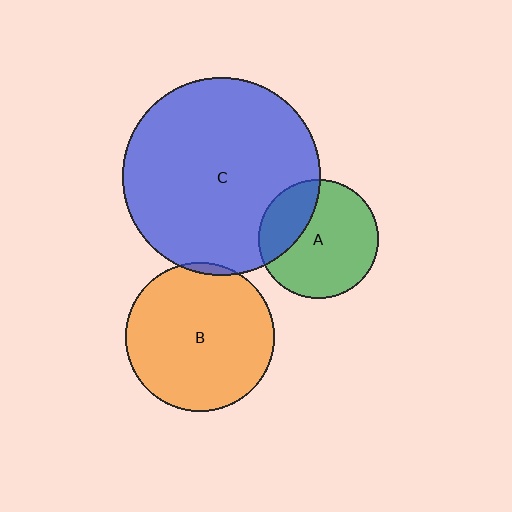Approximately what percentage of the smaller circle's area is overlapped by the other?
Approximately 30%.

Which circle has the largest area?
Circle C (blue).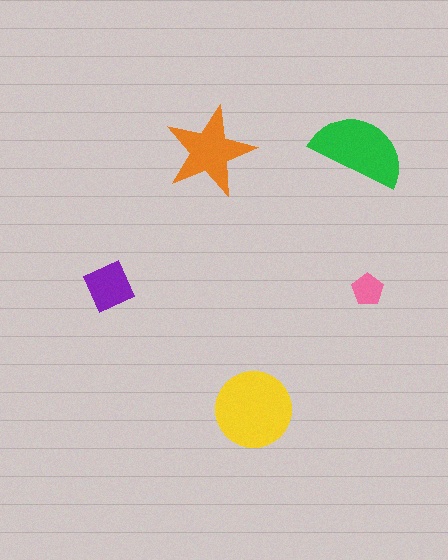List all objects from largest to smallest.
The yellow circle, the green semicircle, the orange star, the purple diamond, the pink pentagon.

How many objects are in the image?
There are 5 objects in the image.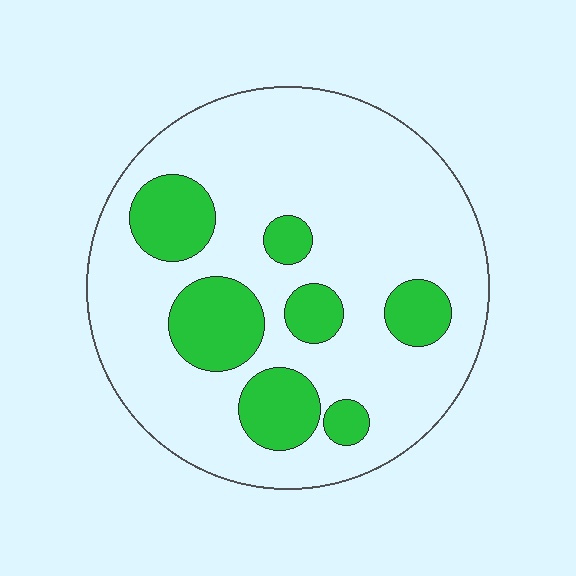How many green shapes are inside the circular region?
7.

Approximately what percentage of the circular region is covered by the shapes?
Approximately 25%.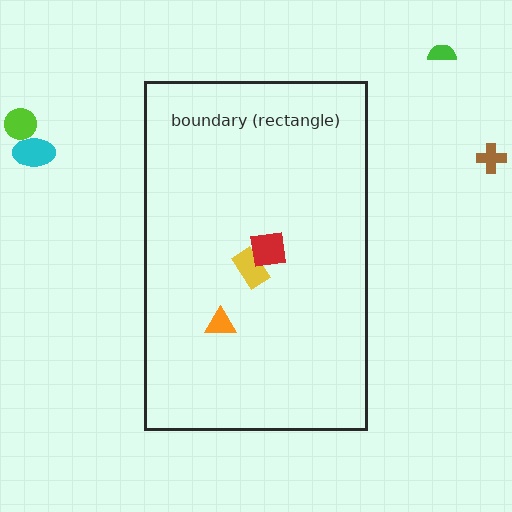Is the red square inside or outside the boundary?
Inside.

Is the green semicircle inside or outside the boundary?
Outside.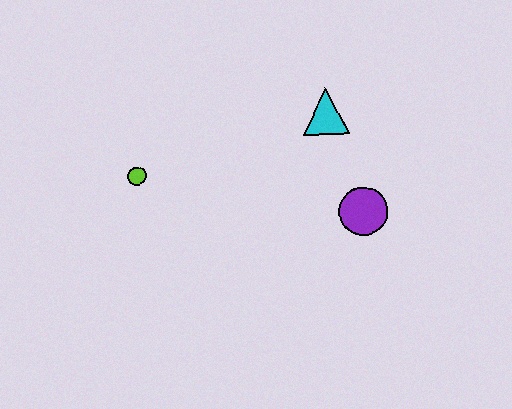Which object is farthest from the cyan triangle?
The lime circle is farthest from the cyan triangle.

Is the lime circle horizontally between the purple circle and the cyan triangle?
No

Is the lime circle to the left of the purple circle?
Yes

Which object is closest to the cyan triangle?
The purple circle is closest to the cyan triangle.